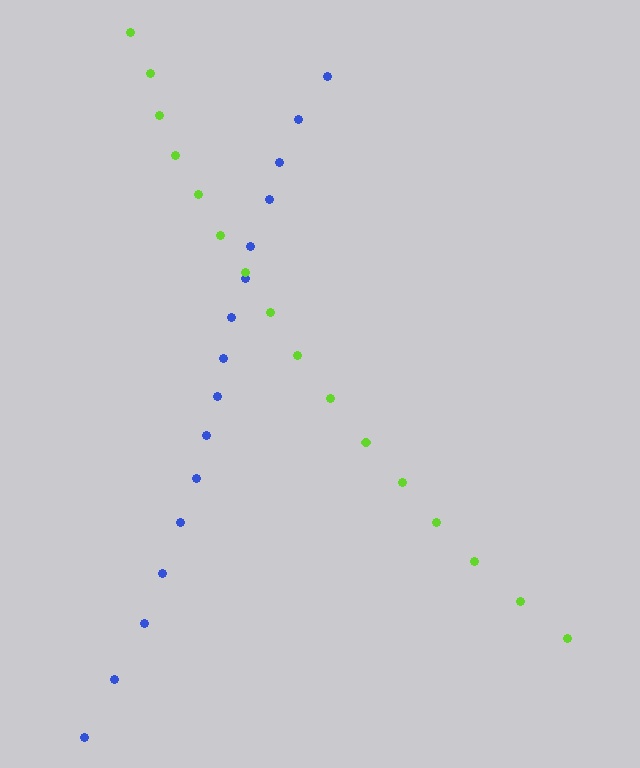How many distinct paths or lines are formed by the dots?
There are 2 distinct paths.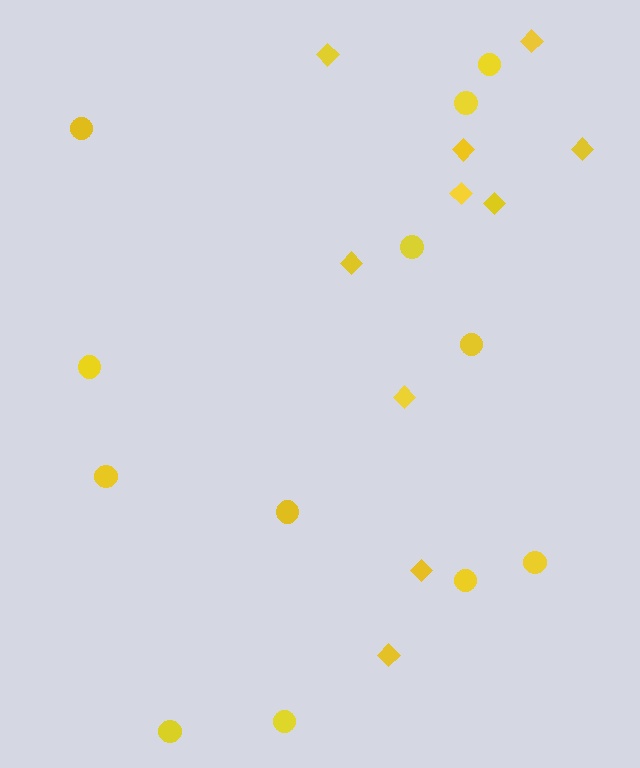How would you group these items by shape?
There are 2 groups: one group of circles (12) and one group of diamonds (10).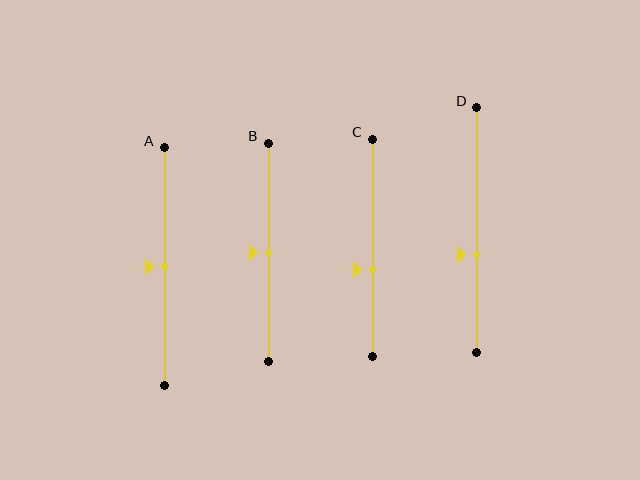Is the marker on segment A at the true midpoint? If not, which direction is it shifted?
Yes, the marker on segment A is at the true midpoint.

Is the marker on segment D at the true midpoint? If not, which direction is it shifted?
No, the marker on segment D is shifted downward by about 10% of the segment length.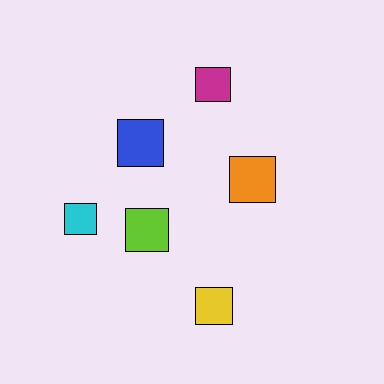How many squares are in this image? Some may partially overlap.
There are 6 squares.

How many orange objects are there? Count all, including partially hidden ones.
There is 1 orange object.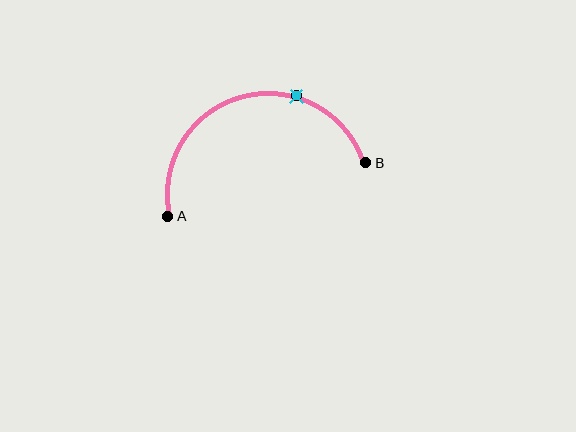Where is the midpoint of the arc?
The arc midpoint is the point on the curve farthest from the straight line joining A and B. It sits above that line.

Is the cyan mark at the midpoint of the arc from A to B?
No. The cyan mark lies on the arc but is closer to endpoint B. The arc midpoint would be at the point on the curve equidistant along the arc from both A and B.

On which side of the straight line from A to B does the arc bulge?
The arc bulges above the straight line connecting A and B.